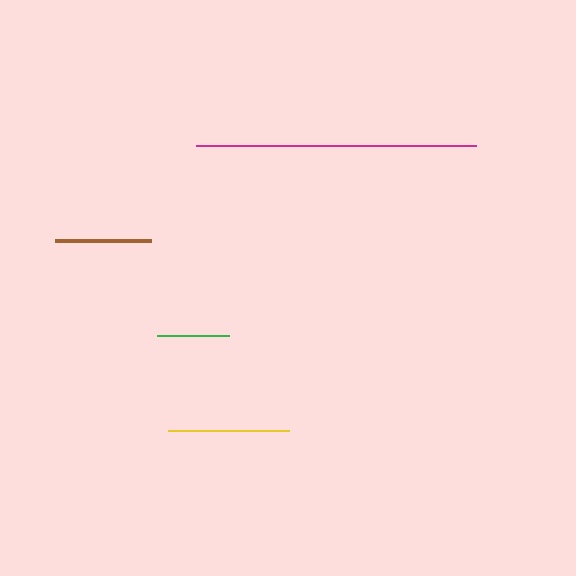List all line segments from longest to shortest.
From longest to shortest: magenta, yellow, brown, green.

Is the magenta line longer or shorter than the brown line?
The magenta line is longer than the brown line.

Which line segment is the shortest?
The green line is the shortest at approximately 73 pixels.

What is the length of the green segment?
The green segment is approximately 73 pixels long.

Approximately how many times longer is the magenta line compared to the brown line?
The magenta line is approximately 2.9 times the length of the brown line.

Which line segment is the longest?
The magenta line is the longest at approximately 280 pixels.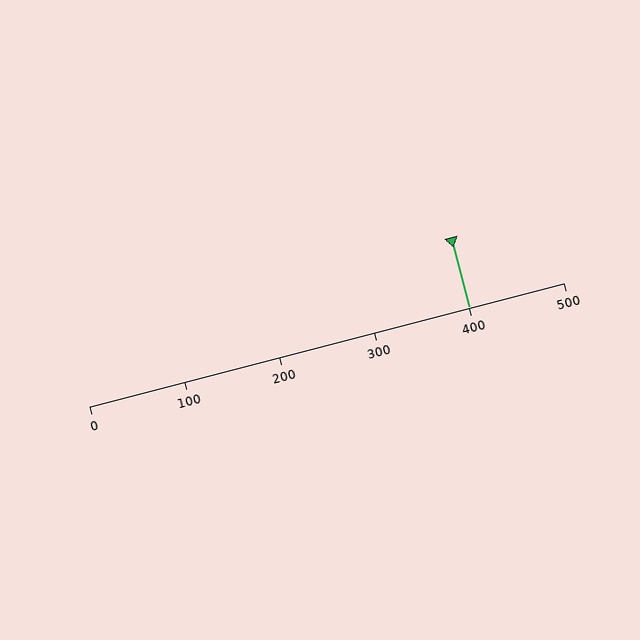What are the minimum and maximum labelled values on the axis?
The axis runs from 0 to 500.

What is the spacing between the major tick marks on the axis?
The major ticks are spaced 100 apart.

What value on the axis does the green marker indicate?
The marker indicates approximately 400.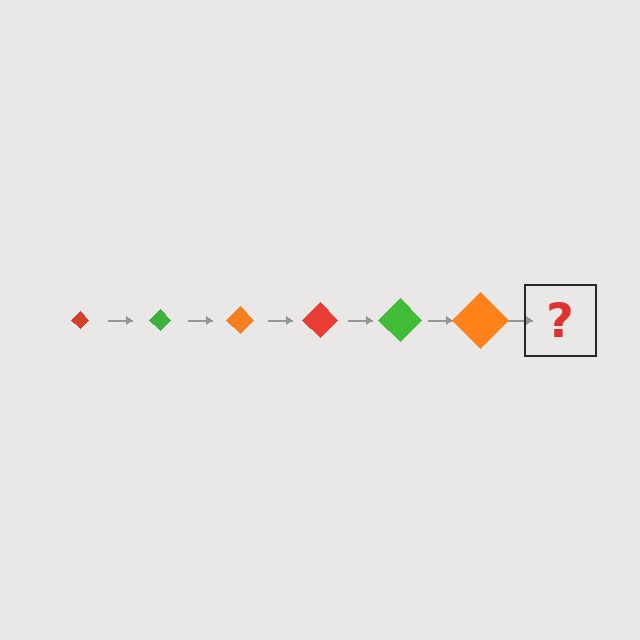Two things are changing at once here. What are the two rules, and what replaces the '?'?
The two rules are that the diamond grows larger each step and the color cycles through red, green, and orange. The '?' should be a red diamond, larger than the previous one.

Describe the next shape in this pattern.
It should be a red diamond, larger than the previous one.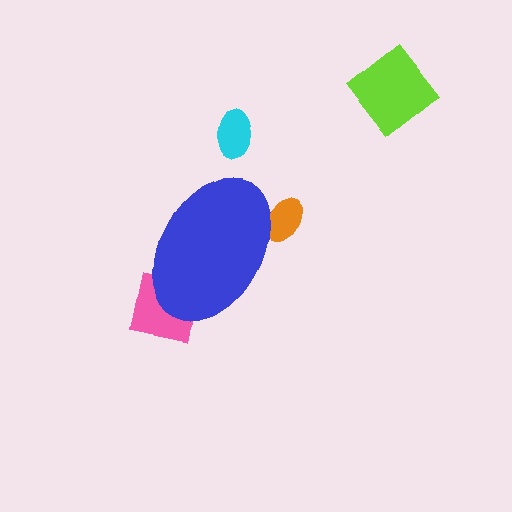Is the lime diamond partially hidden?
No, the lime diamond is fully visible.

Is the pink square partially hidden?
Yes, the pink square is partially hidden behind the blue ellipse.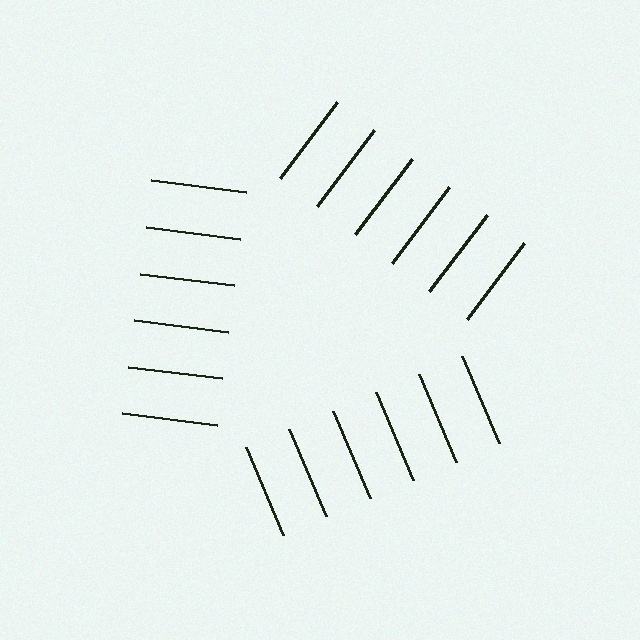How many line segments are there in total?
18 — 6 along each of the 3 edges.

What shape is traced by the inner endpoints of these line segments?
An illusory triangle — the line segments terminate on its edges but no continuous stroke is drawn.